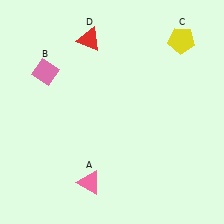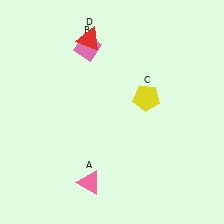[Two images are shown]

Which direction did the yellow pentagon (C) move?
The yellow pentagon (C) moved down.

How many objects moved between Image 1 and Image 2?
2 objects moved between the two images.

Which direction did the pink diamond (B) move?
The pink diamond (B) moved right.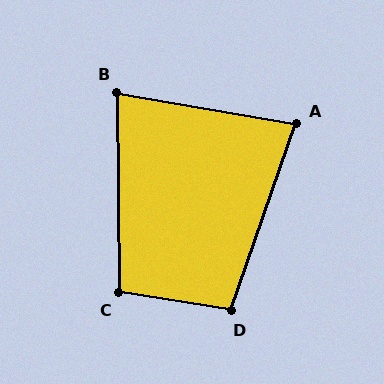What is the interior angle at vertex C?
Approximately 99 degrees (obtuse).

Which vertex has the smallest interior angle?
B, at approximately 80 degrees.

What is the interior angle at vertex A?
Approximately 81 degrees (acute).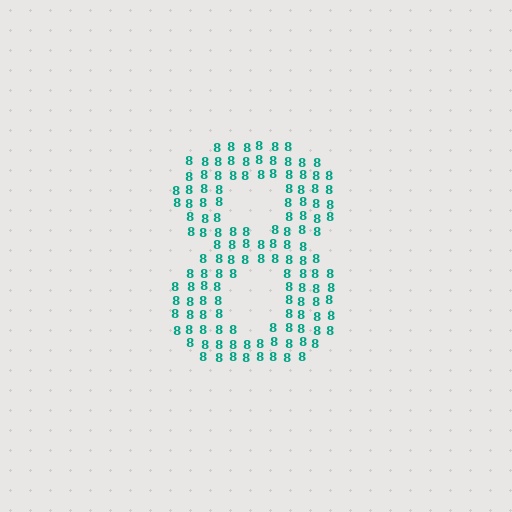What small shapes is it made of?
It is made of small digit 8's.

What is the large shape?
The large shape is the digit 8.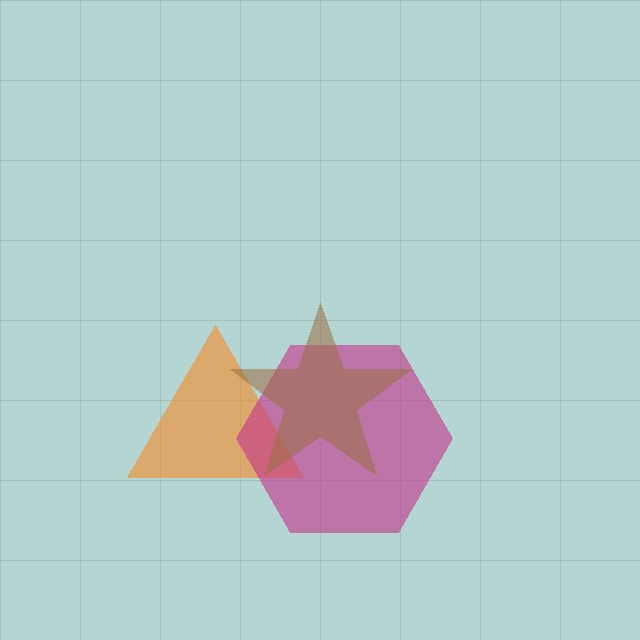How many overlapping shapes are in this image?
There are 3 overlapping shapes in the image.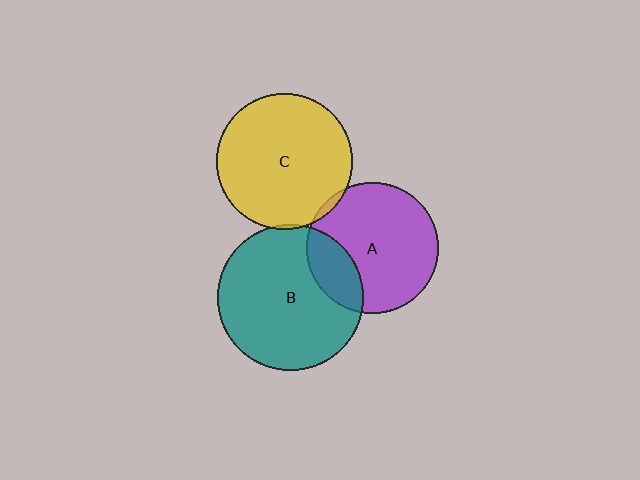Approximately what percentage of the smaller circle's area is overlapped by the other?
Approximately 5%.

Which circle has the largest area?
Circle B (teal).